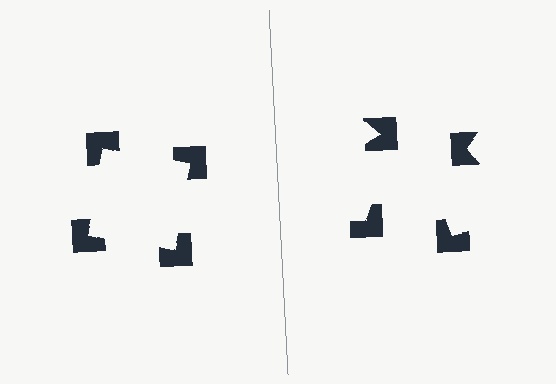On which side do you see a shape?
An illusory square appears on the left side. On the right side the wedge cuts are rotated, so no coherent shape forms.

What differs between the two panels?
The notched squares are positioned identically on both sides; only the wedge orientations differ. On the left they align to a square; on the right they are misaligned.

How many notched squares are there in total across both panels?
8 — 4 on each side.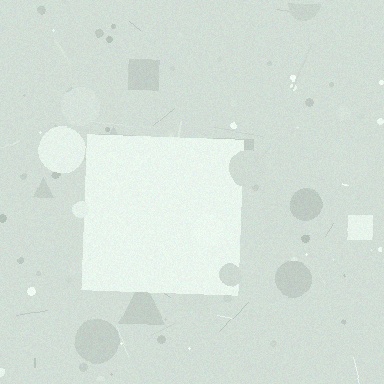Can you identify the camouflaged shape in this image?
The camouflaged shape is a square.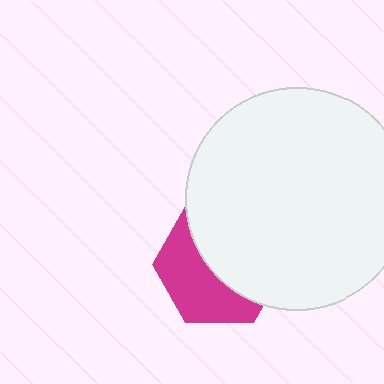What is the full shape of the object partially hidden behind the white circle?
The partially hidden object is a magenta hexagon.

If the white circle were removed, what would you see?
You would see the complete magenta hexagon.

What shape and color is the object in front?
The object in front is a white circle.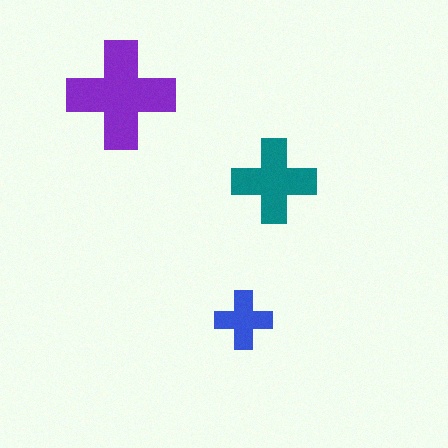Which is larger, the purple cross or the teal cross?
The purple one.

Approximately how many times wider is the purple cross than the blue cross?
About 2 times wider.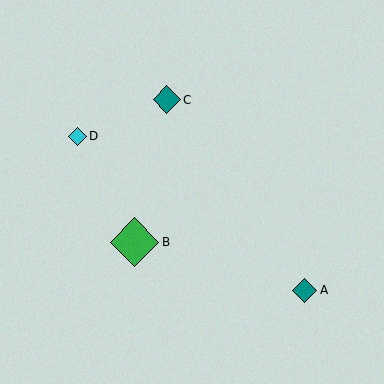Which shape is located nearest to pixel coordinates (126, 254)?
The green diamond (labeled B) at (135, 242) is nearest to that location.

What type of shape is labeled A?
Shape A is a teal diamond.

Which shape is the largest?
The green diamond (labeled B) is the largest.